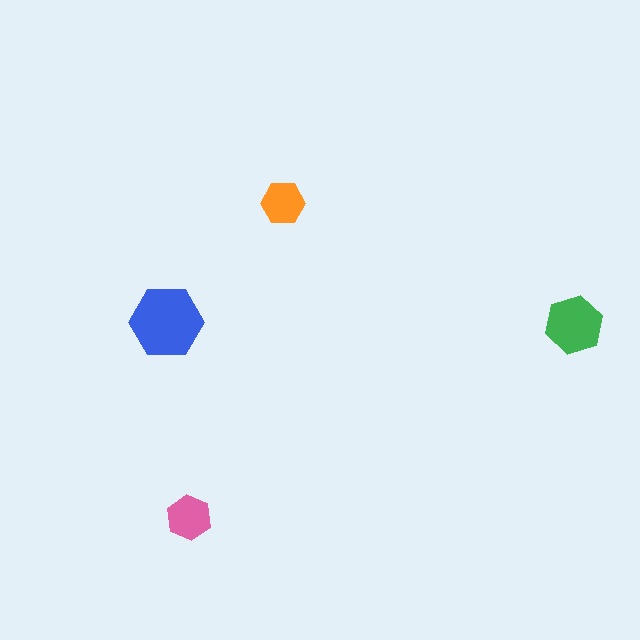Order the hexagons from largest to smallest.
the blue one, the green one, the pink one, the orange one.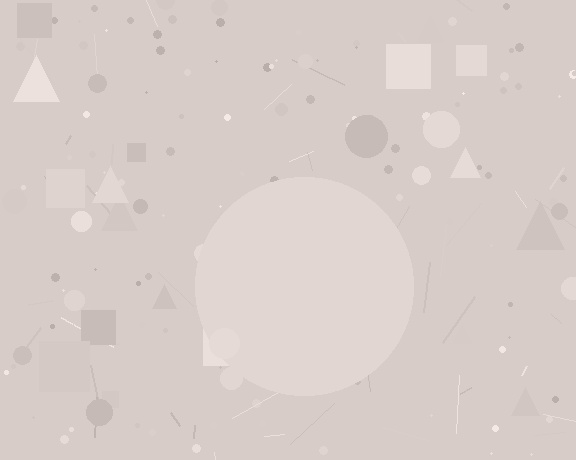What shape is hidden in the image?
A circle is hidden in the image.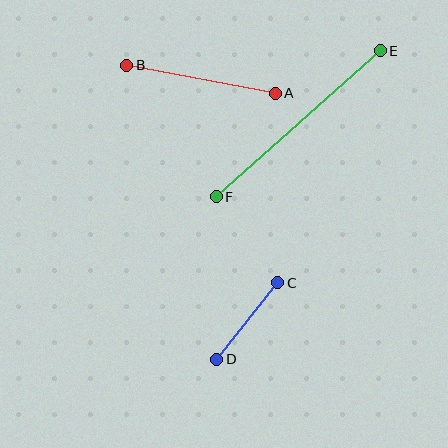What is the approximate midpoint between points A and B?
The midpoint is at approximately (201, 79) pixels.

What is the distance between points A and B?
The distance is approximately 151 pixels.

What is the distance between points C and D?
The distance is approximately 98 pixels.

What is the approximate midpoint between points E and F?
The midpoint is at approximately (298, 124) pixels.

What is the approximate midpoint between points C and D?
The midpoint is at approximately (247, 321) pixels.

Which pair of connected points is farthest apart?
Points E and F are farthest apart.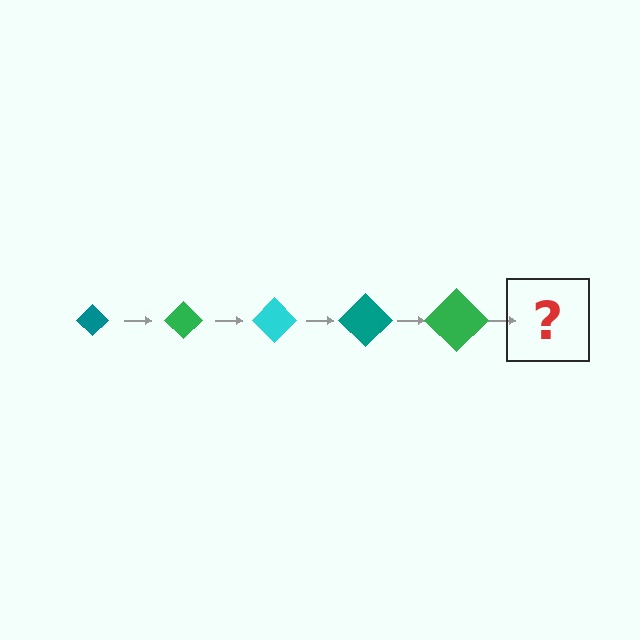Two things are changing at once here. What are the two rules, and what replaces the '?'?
The two rules are that the diamond grows larger each step and the color cycles through teal, green, and cyan. The '?' should be a cyan diamond, larger than the previous one.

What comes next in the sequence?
The next element should be a cyan diamond, larger than the previous one.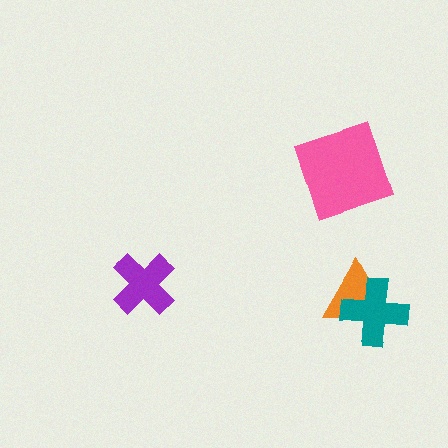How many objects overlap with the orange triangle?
1 object overlaps with the orange triangle.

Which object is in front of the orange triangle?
The teal cross is in front of the orange triangle.